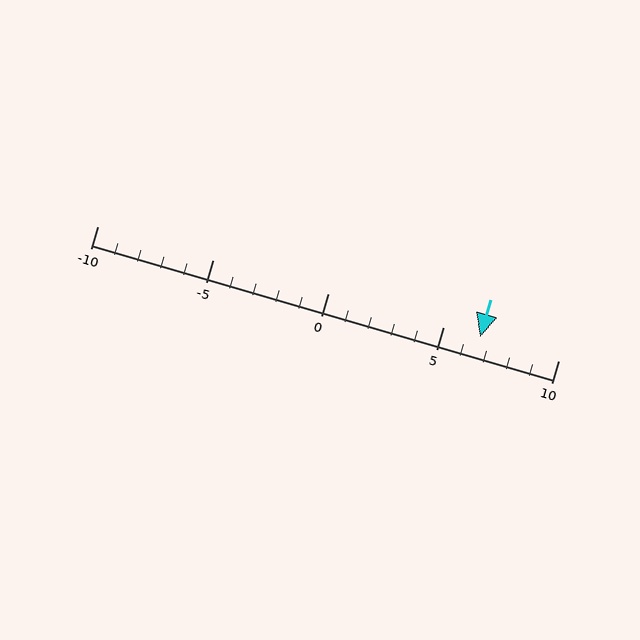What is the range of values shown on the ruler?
The ruler shows values from -10 to 10.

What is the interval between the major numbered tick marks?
The major tick marks are spaced 5 units apart.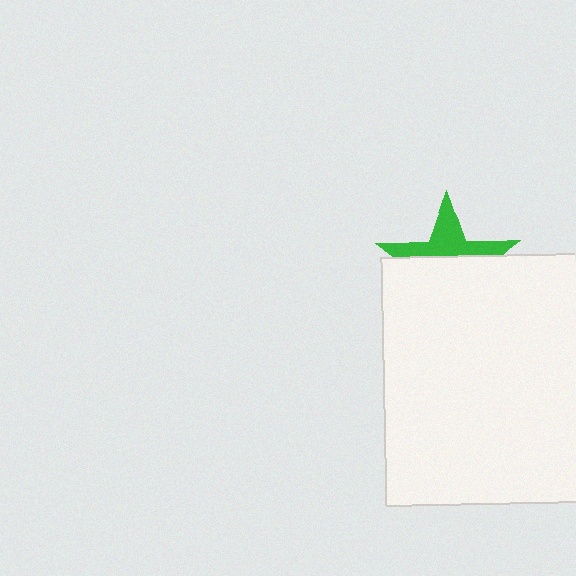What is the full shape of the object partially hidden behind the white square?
The partially hidden object is a green star.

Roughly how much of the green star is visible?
A small part of it is visible (roughly 40%).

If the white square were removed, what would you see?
You would see the complete green star.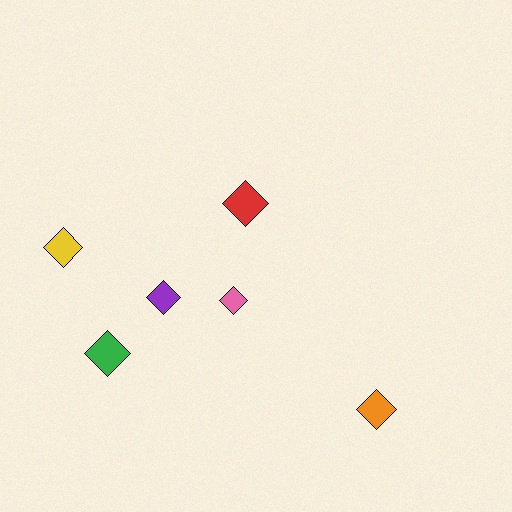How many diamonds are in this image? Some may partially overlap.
There are 6 diamonds.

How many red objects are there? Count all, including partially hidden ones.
There is 1 red object.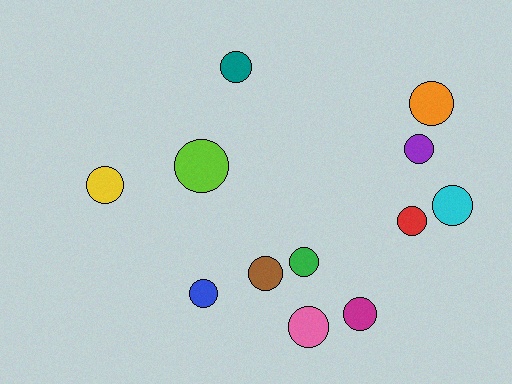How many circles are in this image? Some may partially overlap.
There are 12 circles.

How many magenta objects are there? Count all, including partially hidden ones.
There is 1 magenta object.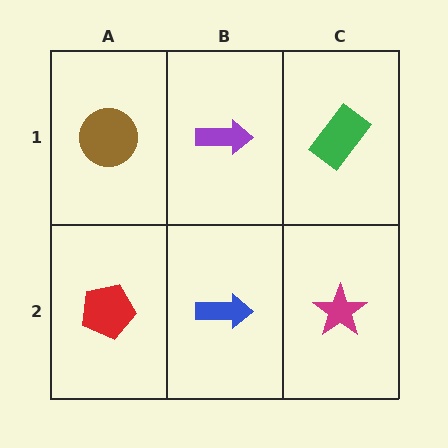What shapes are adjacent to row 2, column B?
A purple arrow (row 1, column B), a red pentagon (row 2, column A), a magenta star (row 2, column C).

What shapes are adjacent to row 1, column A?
A red pentagon (row 2, column A), a purple arrow (row 1, column B).